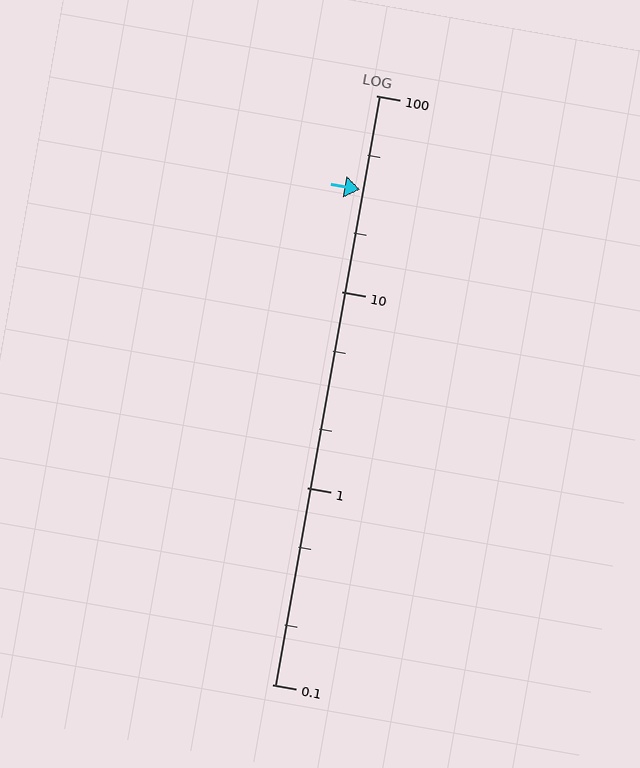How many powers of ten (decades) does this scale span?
The scale spans 3 decades, from 0.1 to 100.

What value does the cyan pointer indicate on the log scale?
The pointer indicates approximately 33.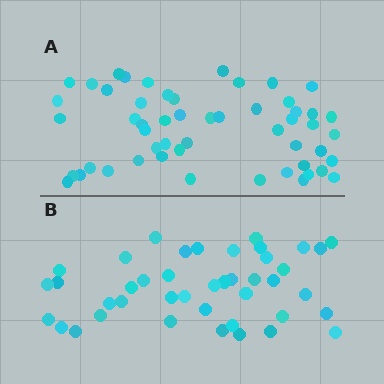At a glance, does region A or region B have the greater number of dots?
Region A (the top region) has more dots.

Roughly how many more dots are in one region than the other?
Region A has roughly 12 or so more dots than region B.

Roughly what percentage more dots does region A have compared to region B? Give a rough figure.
About 25% more.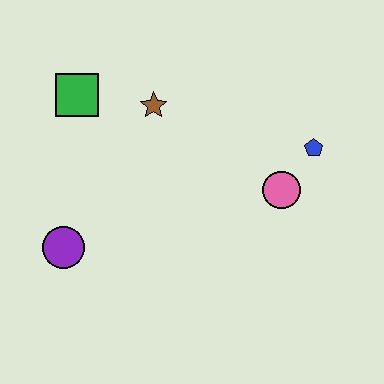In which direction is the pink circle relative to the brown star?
The pink circle is to the right of the brown star.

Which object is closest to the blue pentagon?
The pink circle is closest to the blue pentagon.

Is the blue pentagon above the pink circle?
Yes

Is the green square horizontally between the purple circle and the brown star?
Yes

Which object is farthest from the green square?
The blue pentagon is farthest from the green square.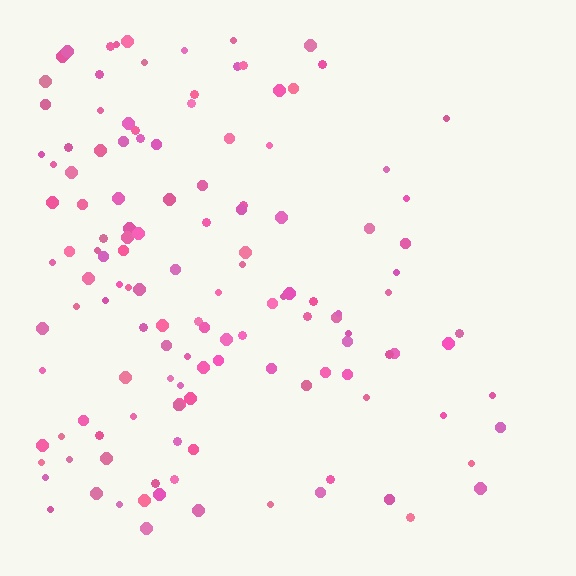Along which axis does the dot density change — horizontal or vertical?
Horizontal.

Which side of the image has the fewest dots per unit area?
The right.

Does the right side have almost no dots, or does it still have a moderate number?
Still a moderate number, just noticeably fewer than the left.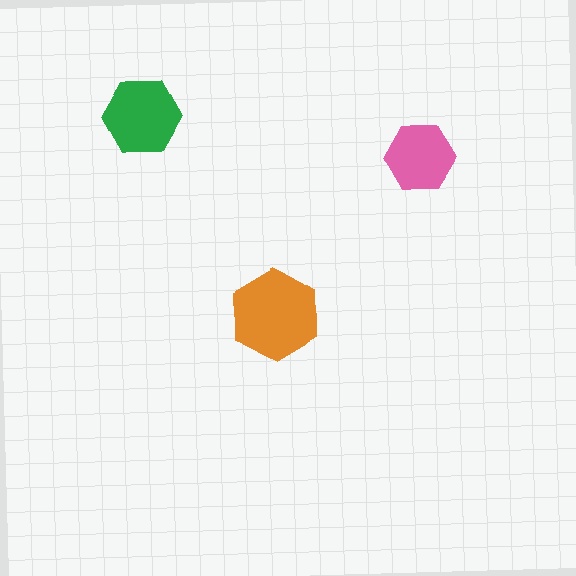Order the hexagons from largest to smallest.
the orange one, the green one, the pink one.